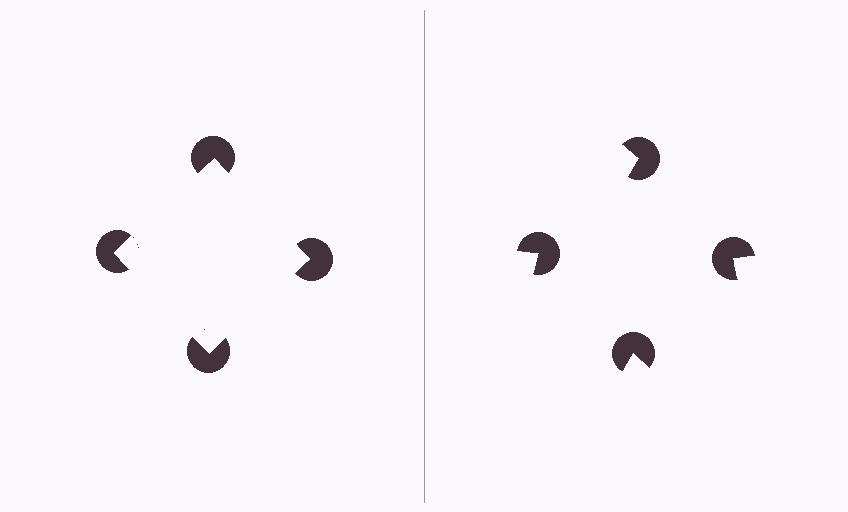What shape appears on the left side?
An illusory square.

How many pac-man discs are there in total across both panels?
8 — 4 on each side.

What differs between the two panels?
The pac-man discs are positioned identically on both sides; only the wedge orientations differ. On the left they align to a square; on the right they are misaligned.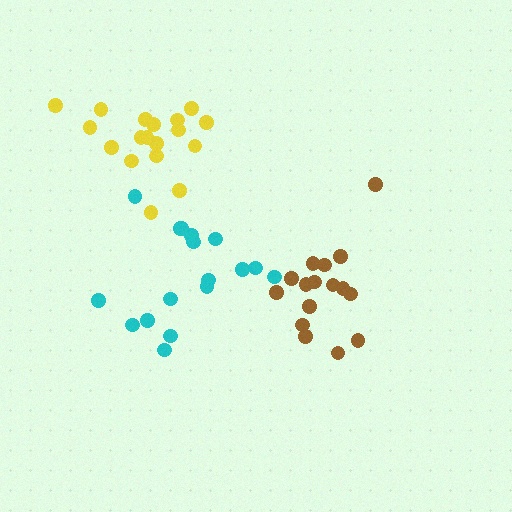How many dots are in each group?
Group 1: 16 dots, Group 2: 18 dots, Group 3: 17 dots (51 total).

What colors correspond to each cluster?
The clusters are colored: brown, yellow, cyan.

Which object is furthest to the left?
The yellow cluster is leftmost.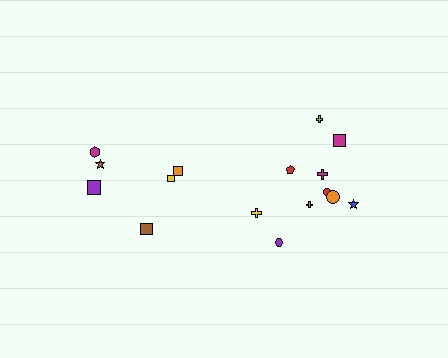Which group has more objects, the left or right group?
The right group.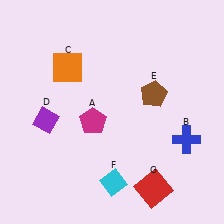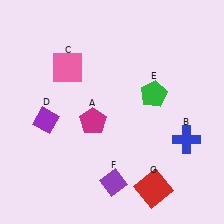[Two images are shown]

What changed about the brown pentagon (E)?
In Image 1, E is brown. In Image 2, it changed to green.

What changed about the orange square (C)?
In Image 1, C is orange. In Image 2, it changed to pink.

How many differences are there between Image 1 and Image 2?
There are 3 differences between the two images.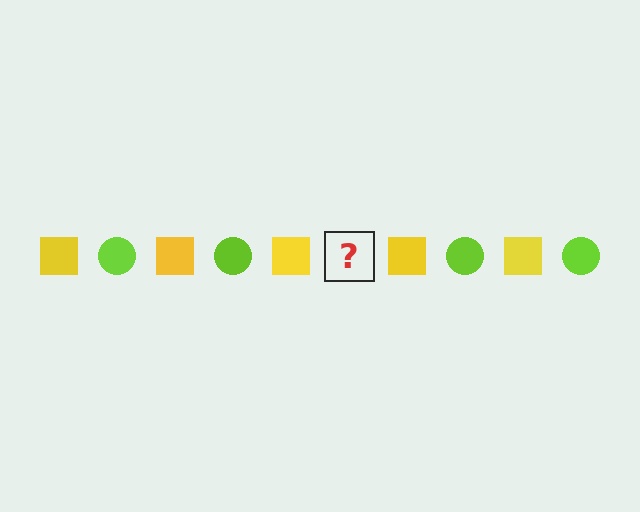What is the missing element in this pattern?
The missing element is a lime circle.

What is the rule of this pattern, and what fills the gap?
The rule is that the pattern alternates between yellow square and lime circle. The gap should be filled with a lime circle.